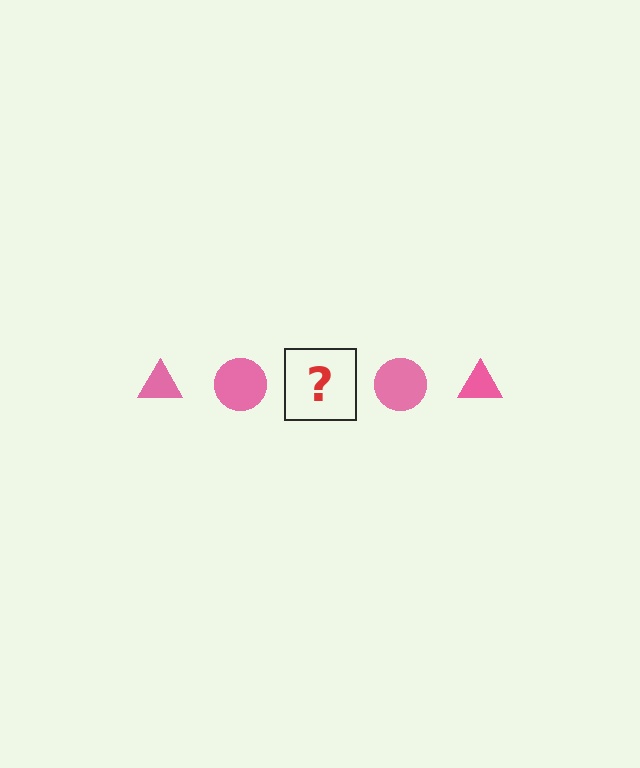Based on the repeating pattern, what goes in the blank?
The blank should be a pink triangle.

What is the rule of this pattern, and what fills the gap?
The rule is that the pattern cycles through triangle, circle shapes in pink. The gap should be filled with a pink triangle.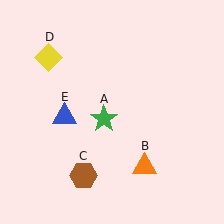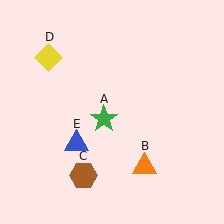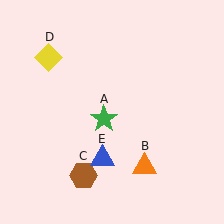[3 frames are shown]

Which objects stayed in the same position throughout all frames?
Green star (object A) and orange triangle (object B) and brown hexagon (object C) and yellow diamond (object D) remained stationary.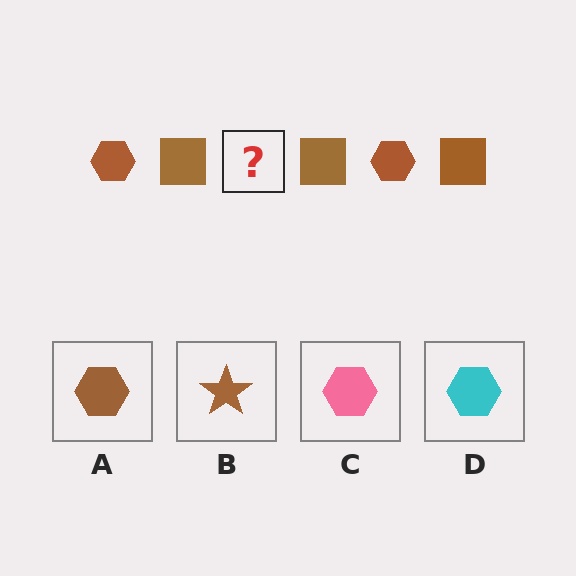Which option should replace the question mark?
Option A.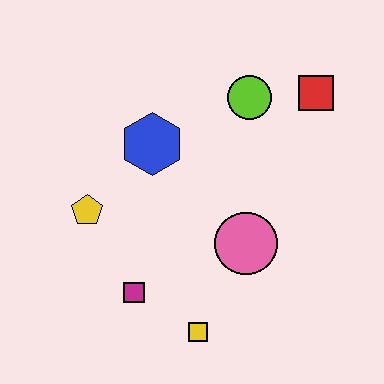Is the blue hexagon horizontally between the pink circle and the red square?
No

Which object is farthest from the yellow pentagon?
The red square is farthest from the yellow pentagon.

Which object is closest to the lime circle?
The red square is closest to the lime circle.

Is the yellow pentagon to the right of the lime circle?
No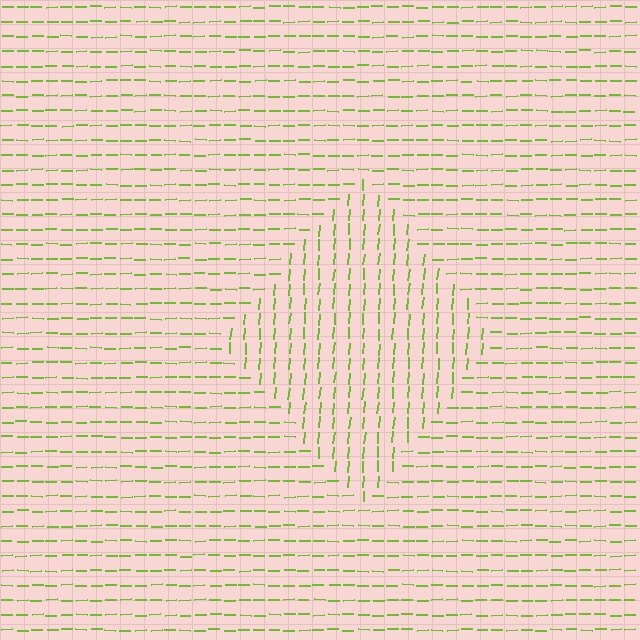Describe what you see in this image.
The image is filled with small lime line segments. A diamond region in the image has lines oriented differently from the surrounding lines, creating a visible texture boundary.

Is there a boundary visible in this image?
Yes, there is a texture boundary formed by a change in line orientation.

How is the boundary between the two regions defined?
The boundary is defined purely by a change in line orientation (approximately 85 degrees difference). All lines are the same color and thickness.